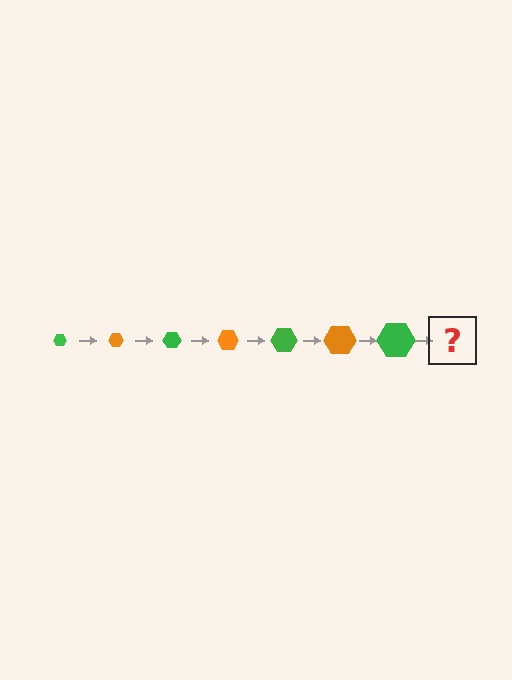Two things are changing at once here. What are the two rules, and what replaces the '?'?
The two rules are that the hexagon grows larger each step and the color cycles through green and orange. The '?' should be an orange hexagon, larger than the previous one.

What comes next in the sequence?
The next element should be an orange hexagon, larger than the previous one.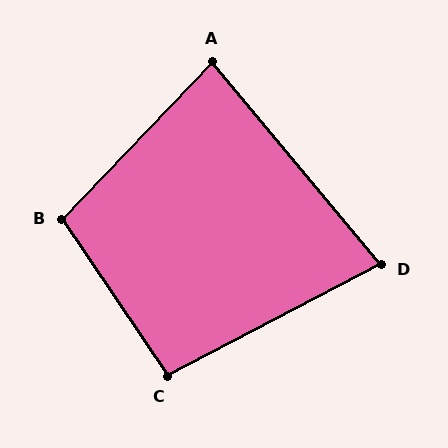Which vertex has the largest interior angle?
B, at approximately 102 degrees.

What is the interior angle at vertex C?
Approximately 96 degrees (obtuse).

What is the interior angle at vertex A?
Approximately 84 degrees (acute).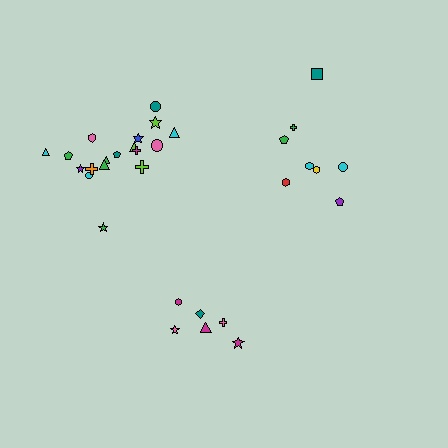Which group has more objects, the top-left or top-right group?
The top-left group.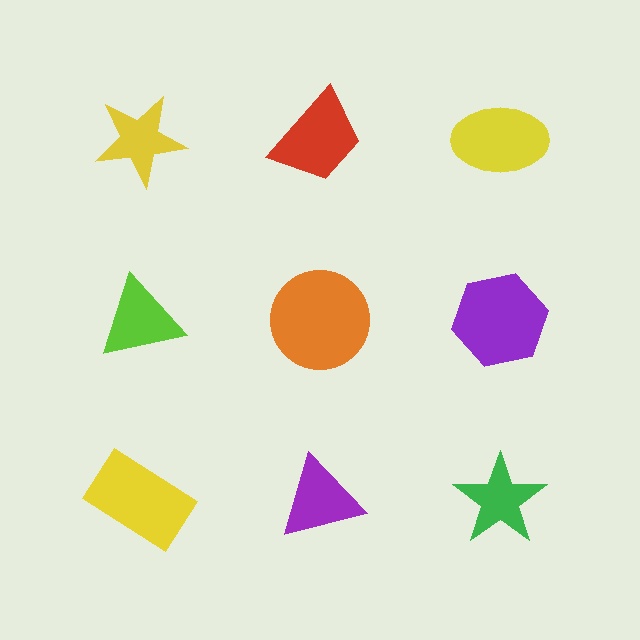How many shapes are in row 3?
3 shapes.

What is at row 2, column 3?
A purple hexagon.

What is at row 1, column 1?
A yellow star.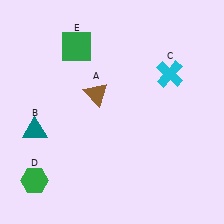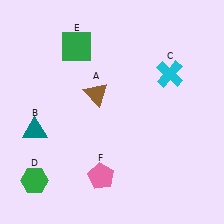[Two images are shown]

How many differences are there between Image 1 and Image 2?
There is 1 difference between the two images.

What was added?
A pink pentagon (F) was added in Image 2.